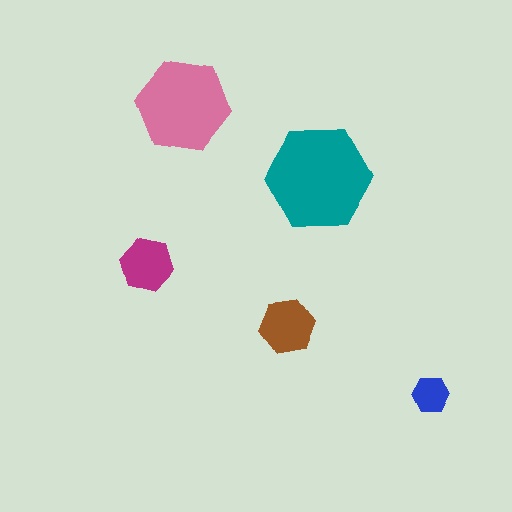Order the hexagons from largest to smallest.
the teal one, the pink one, the brown one, the magenta one, the blue one.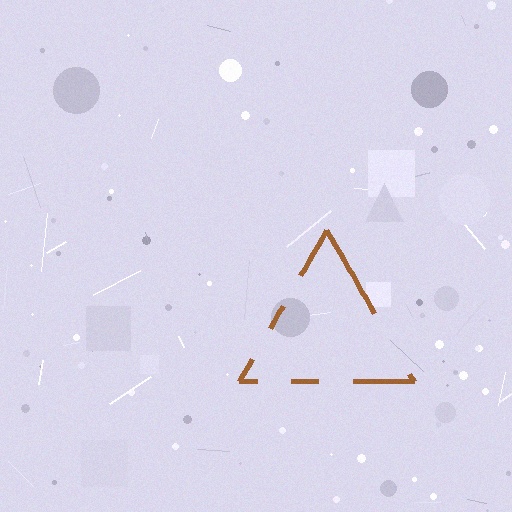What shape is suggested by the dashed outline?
The dashed outline suggests a triangle.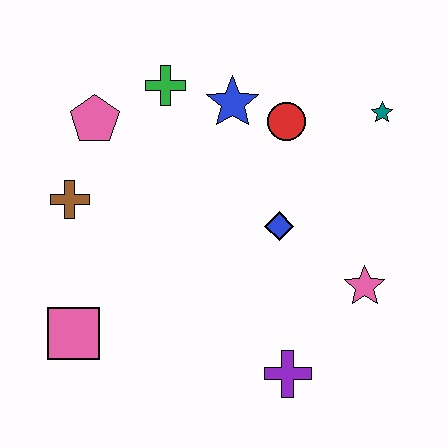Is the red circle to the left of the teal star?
Yes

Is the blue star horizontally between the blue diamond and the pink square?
Yes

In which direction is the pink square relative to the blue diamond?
The pink square is to the left of the blue diamond.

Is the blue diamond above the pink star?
Yes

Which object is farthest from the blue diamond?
The pink square is farthest from the blue diamond.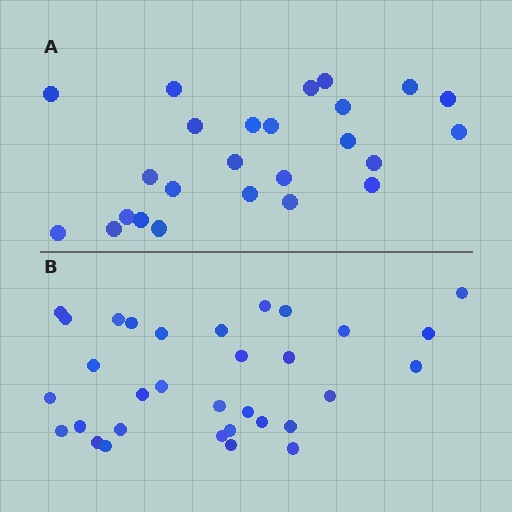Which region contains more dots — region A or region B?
Region B (the bottom region) has more dots.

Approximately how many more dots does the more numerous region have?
Region B has roughly 8 or so more dots than region A.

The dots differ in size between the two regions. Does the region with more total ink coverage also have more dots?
No. Region A has more total ink coverage because its dots are larger, but region B actually contains more individual dots. Total area can be misleading — the number of items is what matters here.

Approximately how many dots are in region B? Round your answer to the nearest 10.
About 30 dots. (The exact count is 32, which rounds to 30.)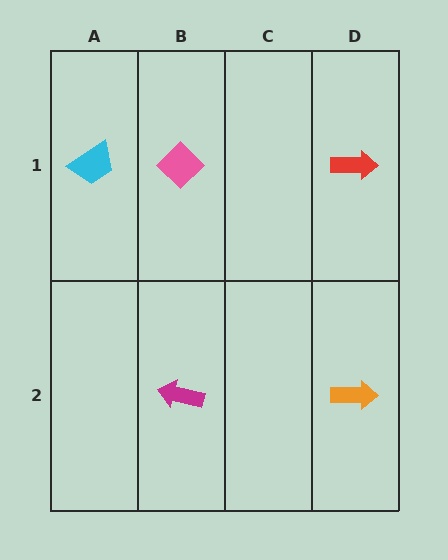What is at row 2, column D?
An orange arrow.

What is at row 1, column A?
A cyan trapezoid.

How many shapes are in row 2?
2 shapes.